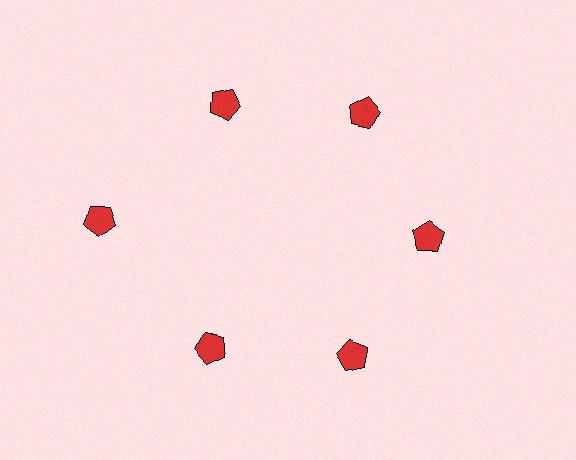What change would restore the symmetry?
The symmetry would be restored by moving it inward, back onto the ring so that all 6 pentagons sit at equal angles and equal distance from the center.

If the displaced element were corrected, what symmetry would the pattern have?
It would have 6-fold rotational symmetry — the pattern would map onto itself every 60 degrees.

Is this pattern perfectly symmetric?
No. The 6 red pentagons are arranged in a ring, but one element near the 9 o'clock position is pushed outward from the center, breaking the 6-fold rotational symmetry.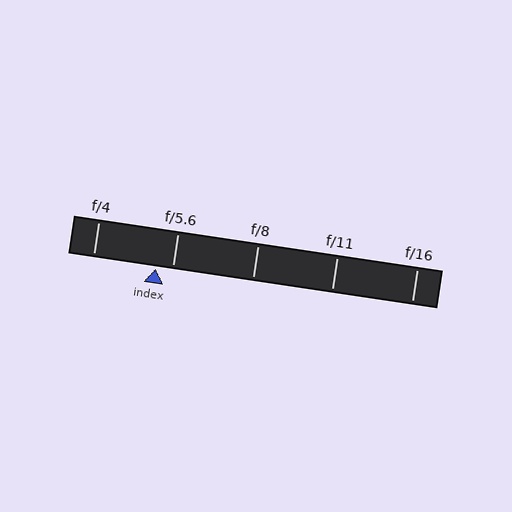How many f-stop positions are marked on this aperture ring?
There are 5 f-stop positions marked.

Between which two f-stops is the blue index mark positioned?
The index mark is between f/4 and f/5.6.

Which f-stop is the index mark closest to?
The index mark is closest to f/5.6.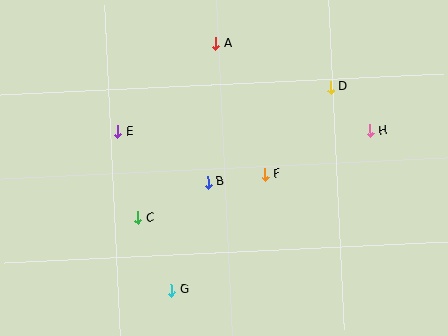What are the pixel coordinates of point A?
Point A is at (216, 43).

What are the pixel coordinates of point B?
Point B is at (208, 182).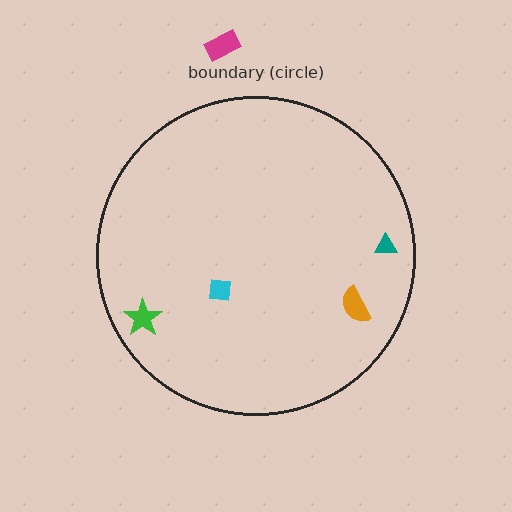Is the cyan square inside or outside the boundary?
Inside.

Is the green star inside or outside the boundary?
Inside.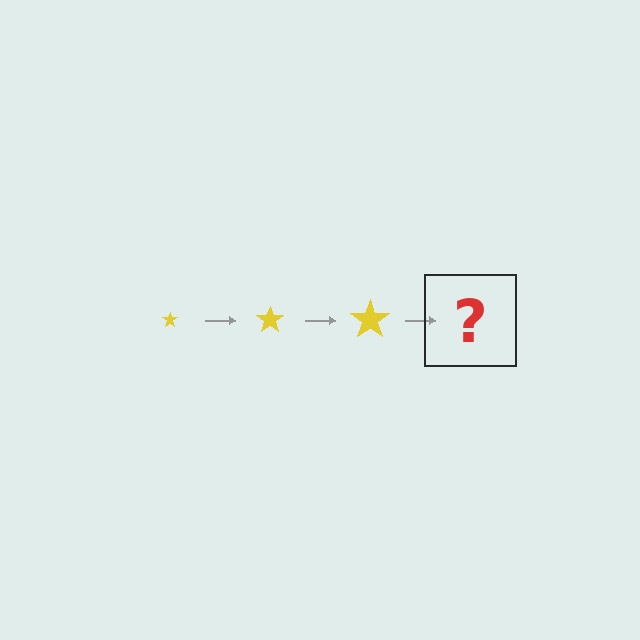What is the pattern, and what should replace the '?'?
The pattern is that the star gets progressively larger each step. The '?' should be a yellow star, larger than the previous one.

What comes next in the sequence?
The next element should be a yellow star, larger than the previous one.